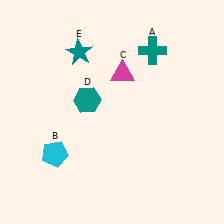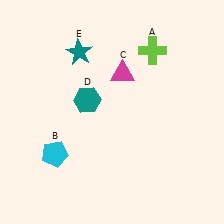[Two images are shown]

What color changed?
The cross (A) changed from teal in Image 1 to lime in Image 2.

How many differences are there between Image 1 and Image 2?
There is 1 difference between the two images.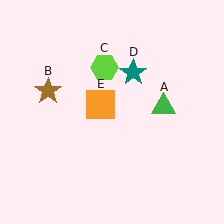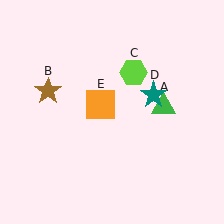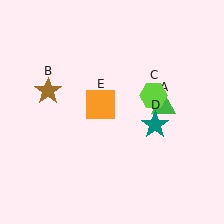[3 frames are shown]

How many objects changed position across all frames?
2 objects changed position: lime hexagon (object C), teal star (object D).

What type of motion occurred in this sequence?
The lime hexagon (object C), teal star (object D) rotated clockwise around the center of the scene.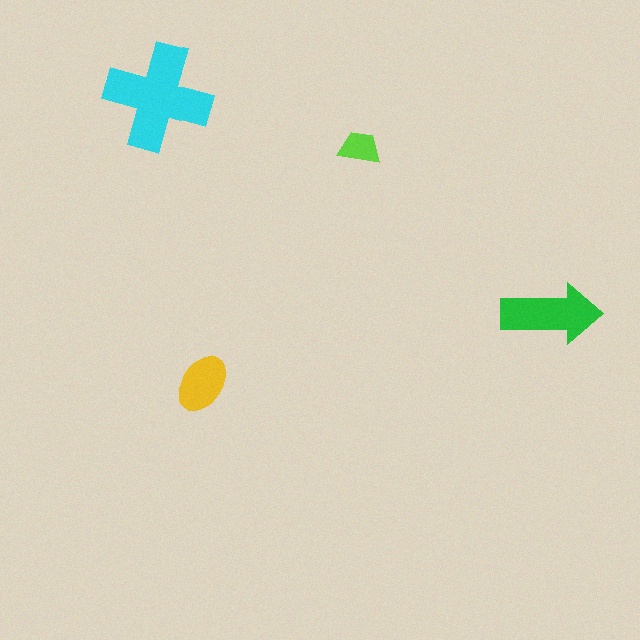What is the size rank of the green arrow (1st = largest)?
2nd.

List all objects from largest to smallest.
The cyan cross, the green arrow, the yellow ellipse, the lime trapezoid.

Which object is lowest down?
The yellow ellipse is bottommost.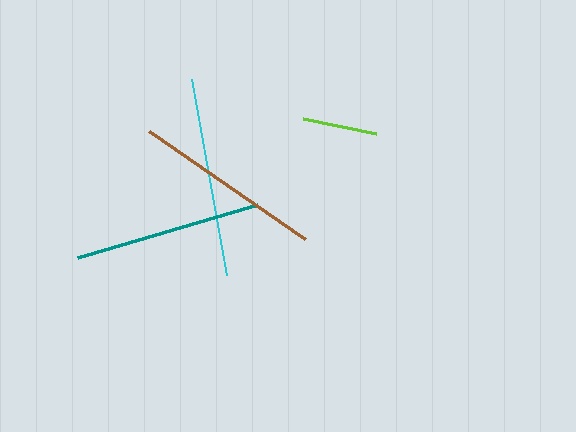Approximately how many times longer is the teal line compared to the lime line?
The teal line is approximately 2.5 times the length of the lime line.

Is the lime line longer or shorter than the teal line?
The teal line is longer than the lime line.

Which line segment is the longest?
The cyan line is the longest at approximately 199 pixels.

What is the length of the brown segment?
The brown segment is approximately 190 pixels long.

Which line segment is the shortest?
The lime line is the shortest at approximately 74 pixels.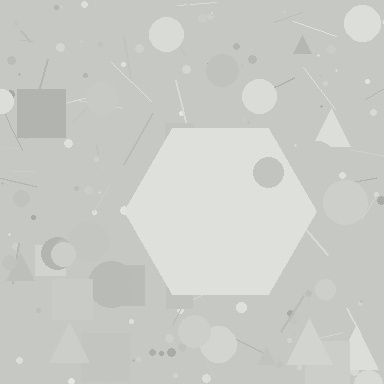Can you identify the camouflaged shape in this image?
The camouflaged shape is a hexagon.